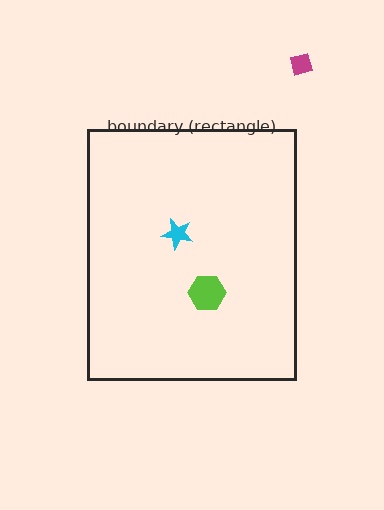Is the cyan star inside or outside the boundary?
Inside.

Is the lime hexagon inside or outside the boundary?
Inside.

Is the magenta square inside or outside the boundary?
Outside.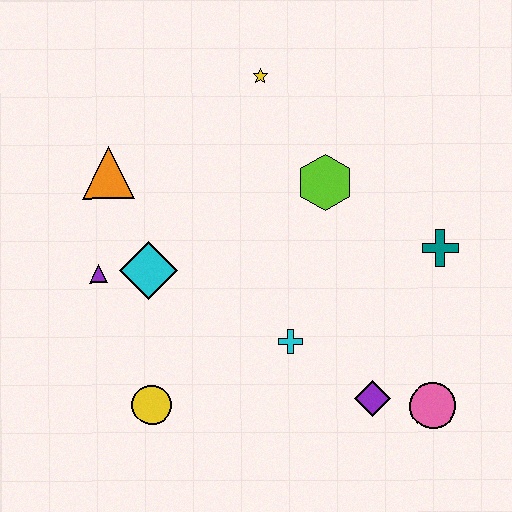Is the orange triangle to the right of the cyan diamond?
No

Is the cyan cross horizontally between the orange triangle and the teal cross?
Yes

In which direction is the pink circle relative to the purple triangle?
The pink circle is to the right of the purple triangle.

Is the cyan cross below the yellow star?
Yes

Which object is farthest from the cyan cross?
The yellow star is farthest from the cyan cross.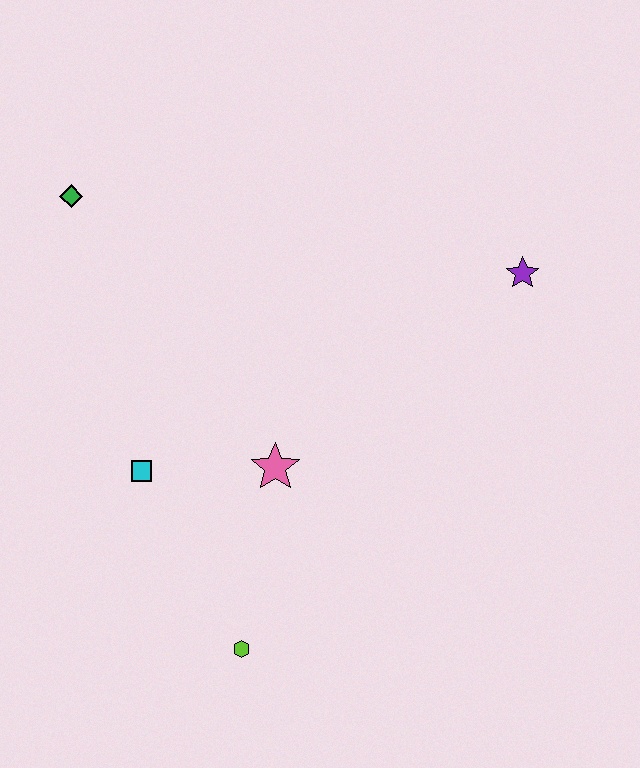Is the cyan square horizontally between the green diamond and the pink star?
Yes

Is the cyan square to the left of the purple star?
Yes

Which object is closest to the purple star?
The pink star is closest to the purple star.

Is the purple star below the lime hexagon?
No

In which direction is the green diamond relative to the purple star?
The green diamond is to the left of the purple star.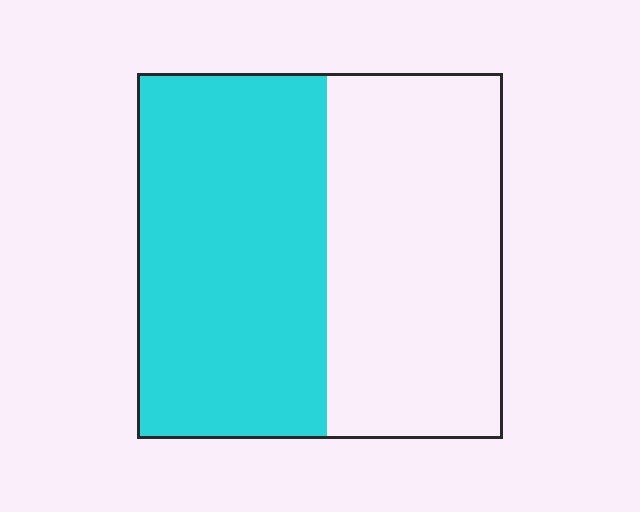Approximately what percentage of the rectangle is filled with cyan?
Approximately 50%.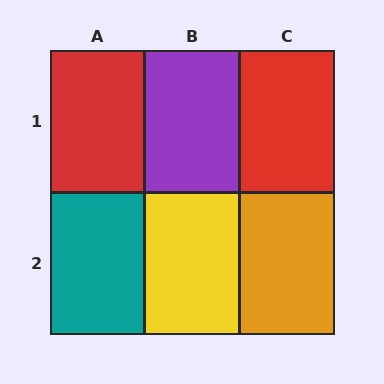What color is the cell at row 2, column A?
Teal.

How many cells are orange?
1 cell is orange.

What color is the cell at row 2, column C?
Orange.